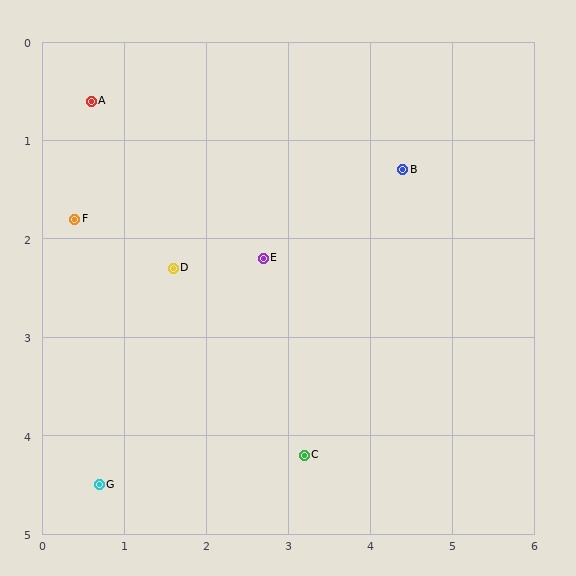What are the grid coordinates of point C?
Point C is at approximately (3.2, 4.2).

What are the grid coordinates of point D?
Point D is at approximately (1.6, 2.3).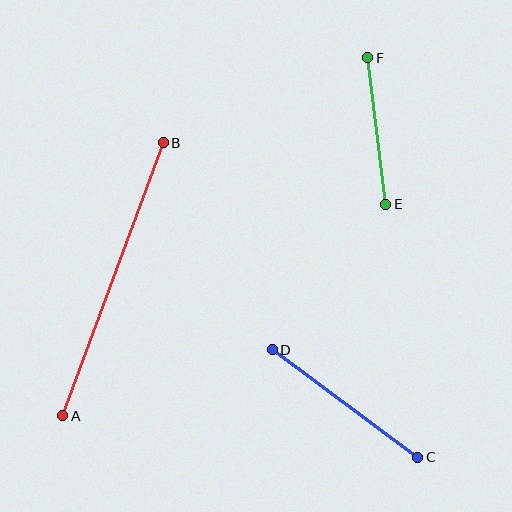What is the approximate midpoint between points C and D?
The midpoint is at approximately (345, 403) pixels.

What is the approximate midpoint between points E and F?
The midpoint is at approximately (377, 131) pixels.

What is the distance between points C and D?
The distance is approximately 181 pixels.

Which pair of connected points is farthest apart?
Points A and B are farthest apart.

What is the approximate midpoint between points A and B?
The midpoint is at approximately (113, 279) pixels.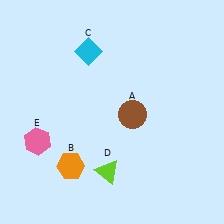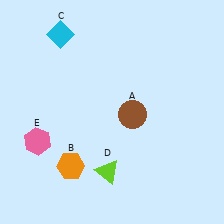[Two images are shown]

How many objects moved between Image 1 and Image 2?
1 object moved between the two images.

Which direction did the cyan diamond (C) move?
The cyan diamond (C) moved left.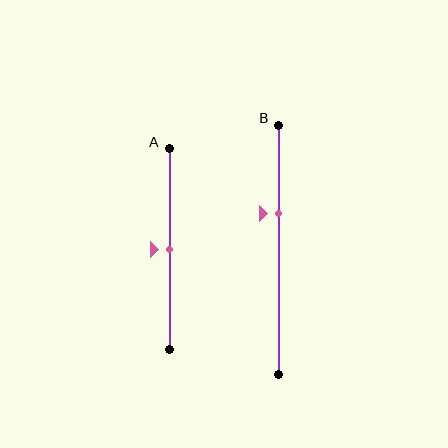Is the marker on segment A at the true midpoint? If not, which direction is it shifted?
Yes, the marker on segment A is at the true midpoint.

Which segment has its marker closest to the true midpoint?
Segment A has its marker closest to the true midpoint.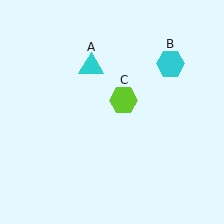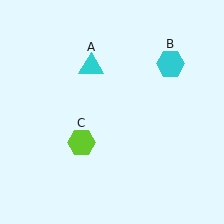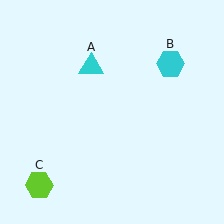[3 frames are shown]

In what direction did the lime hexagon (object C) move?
The lime hexagon (object C) moved down and to the left.